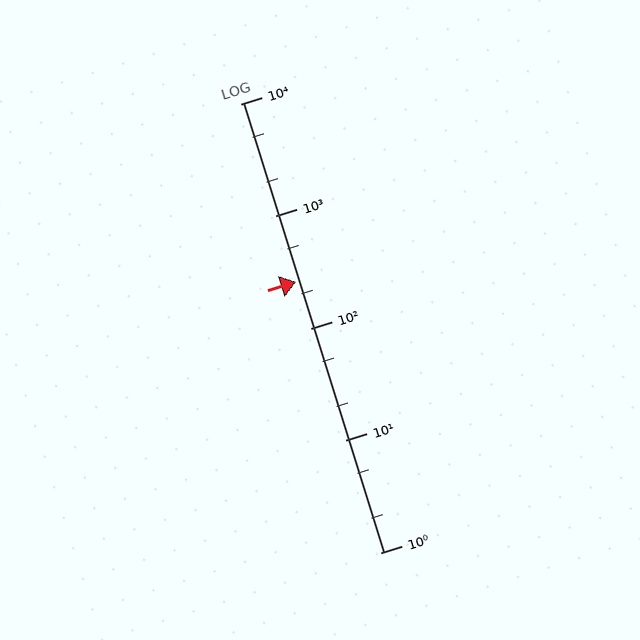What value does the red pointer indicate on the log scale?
The pointer indicates approximately 260.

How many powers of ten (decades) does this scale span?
The scale spans 4 decades, from 1 to 10000.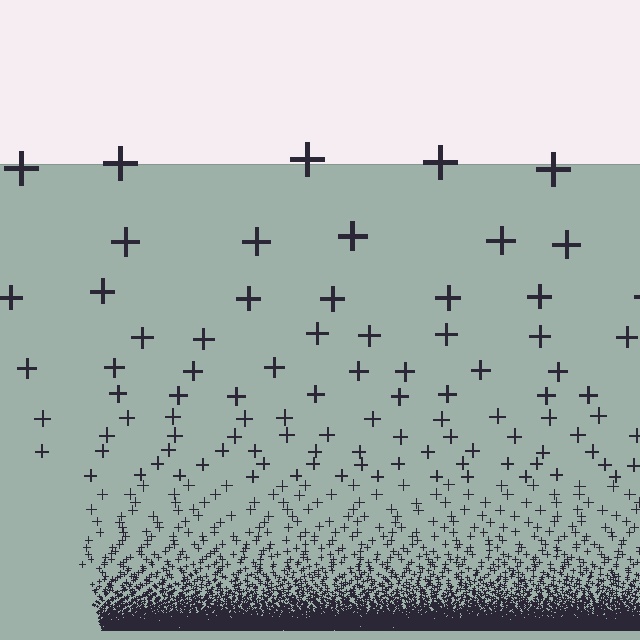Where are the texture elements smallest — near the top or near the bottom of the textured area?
Near the bottom.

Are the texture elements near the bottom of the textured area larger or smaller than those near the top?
Smaller. The gradient is inverted — elements near the bottom are smaller and denser.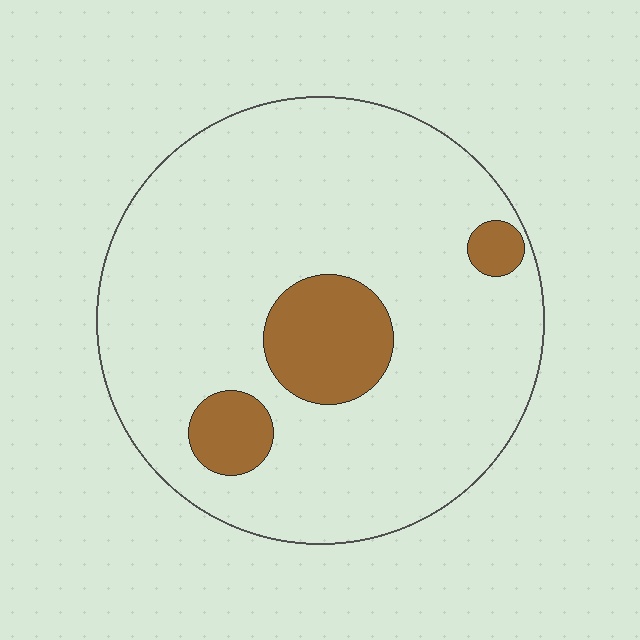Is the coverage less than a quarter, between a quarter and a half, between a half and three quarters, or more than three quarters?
Less than a quarter.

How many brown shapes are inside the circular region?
3.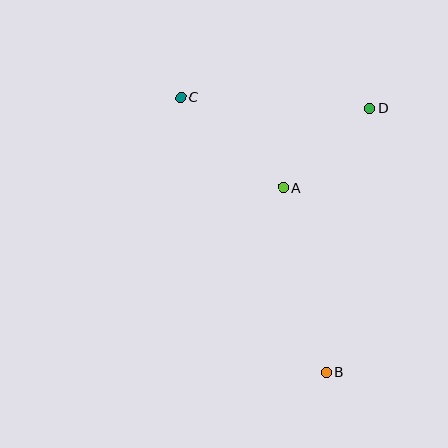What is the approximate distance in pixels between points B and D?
The distance between B and D is approximately 268 pixels.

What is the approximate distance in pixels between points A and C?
The distance between A and C is approximately 137 pixels.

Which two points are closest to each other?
Points A and D are closest to each other.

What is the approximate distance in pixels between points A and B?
The distance between A and B is approximately 190 pixels.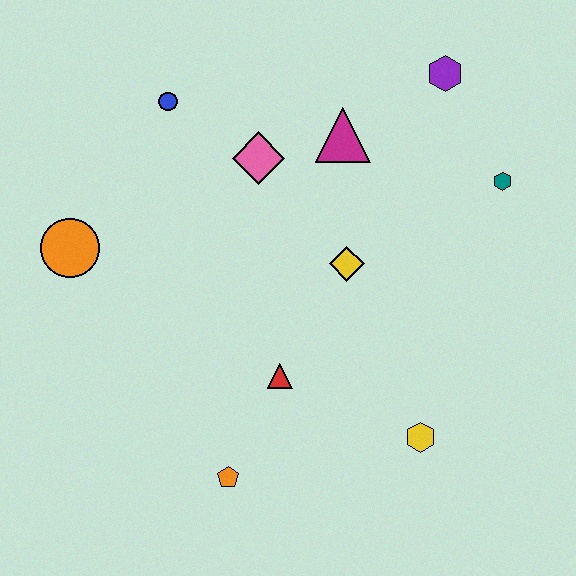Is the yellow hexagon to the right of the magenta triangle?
Yes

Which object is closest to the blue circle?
The pink diamond is closest to the blue circle.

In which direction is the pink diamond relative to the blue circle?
The pink diamond is to the right of the blue circle.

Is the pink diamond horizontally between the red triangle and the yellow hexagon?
No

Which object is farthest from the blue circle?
The yellow hexagon is farthest from the blue circle.